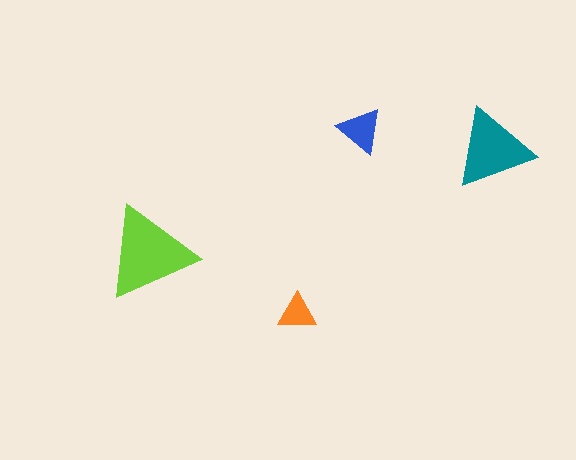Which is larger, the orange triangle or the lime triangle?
The lime one.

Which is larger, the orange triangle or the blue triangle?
The blue one.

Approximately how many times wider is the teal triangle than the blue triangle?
About 2 times wider.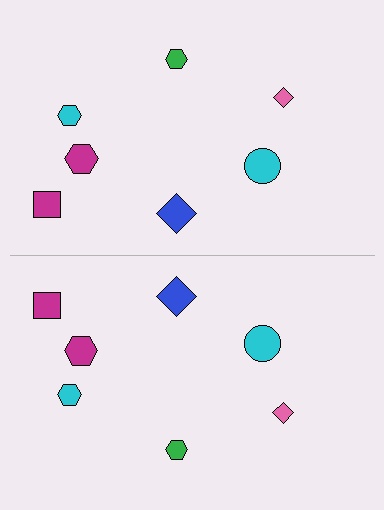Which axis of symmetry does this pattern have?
The pattern has a horizontal axis of symmetry running through the center of the image.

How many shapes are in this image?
There are 14 shapes in this image.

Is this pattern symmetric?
Yes, this pattern has bilateral (reflection) symmetry.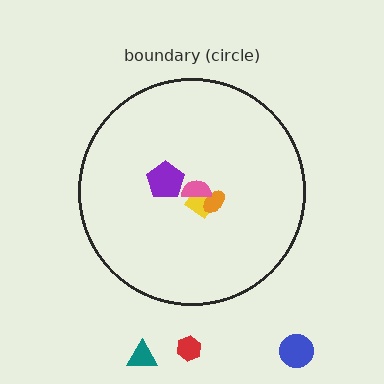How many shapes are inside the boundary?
4 inside, 3 outside.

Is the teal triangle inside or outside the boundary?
Outside.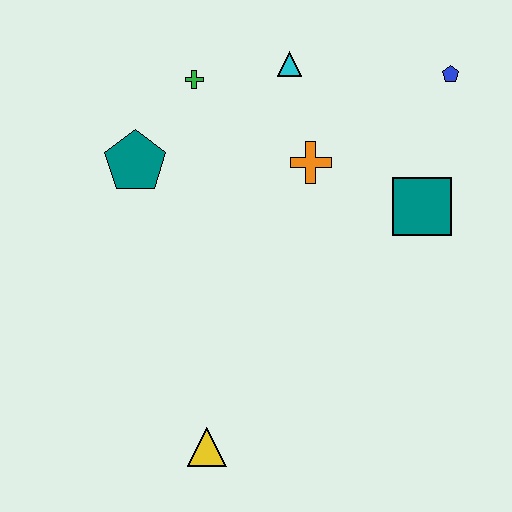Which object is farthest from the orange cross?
The yellow triangle is farthest from the orange cross.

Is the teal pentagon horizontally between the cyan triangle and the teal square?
No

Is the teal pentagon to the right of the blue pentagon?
No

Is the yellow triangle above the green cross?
No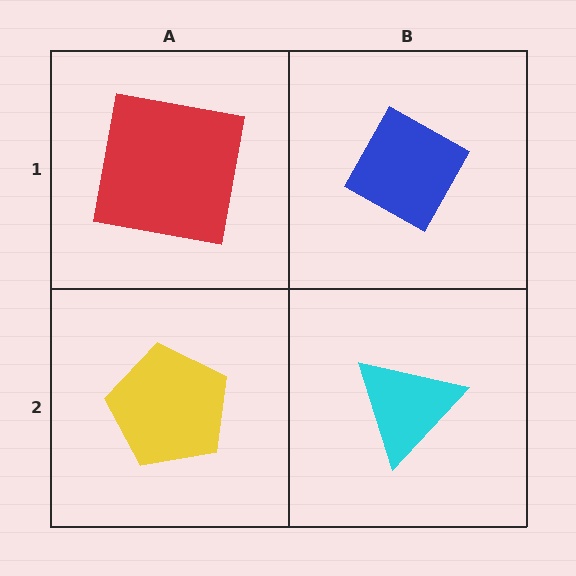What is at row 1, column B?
A blue diamond.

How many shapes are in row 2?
2 shapes.